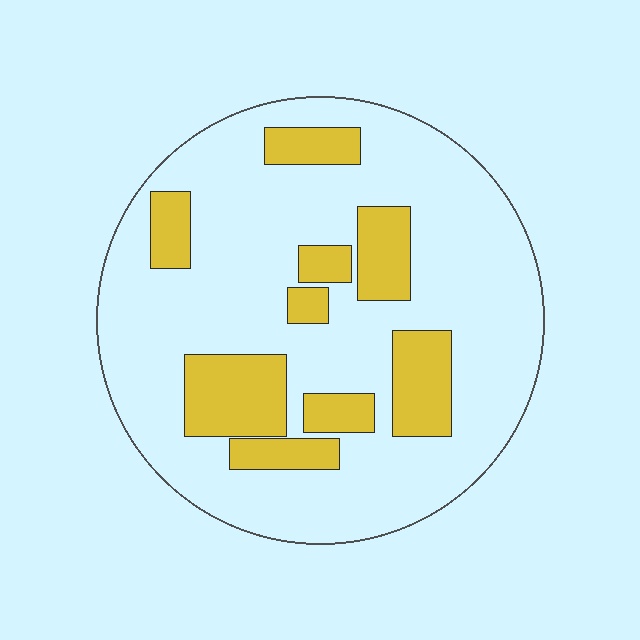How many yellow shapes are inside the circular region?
9.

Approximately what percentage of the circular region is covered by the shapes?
Approximately 25%.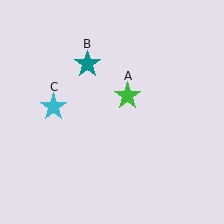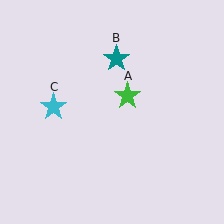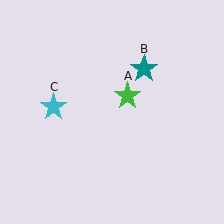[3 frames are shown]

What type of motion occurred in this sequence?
The teal star (object B) rotated clockwise around the center of the scene.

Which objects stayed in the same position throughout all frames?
Green star (object A) and cyan star (object C) remained stationary.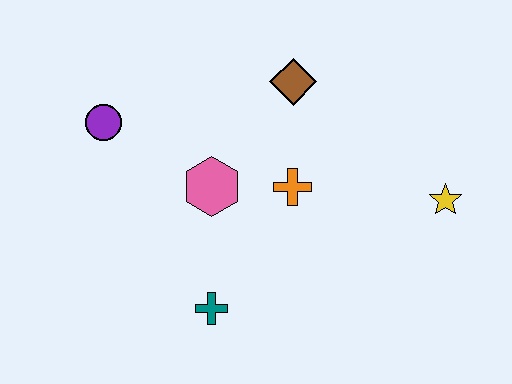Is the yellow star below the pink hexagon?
Yes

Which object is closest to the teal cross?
The pink hexagon is closest to the teal cross.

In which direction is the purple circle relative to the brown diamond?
The purple circle is to the left of the brown diamond.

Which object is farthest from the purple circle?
The yellow star is farthest from the purple circle.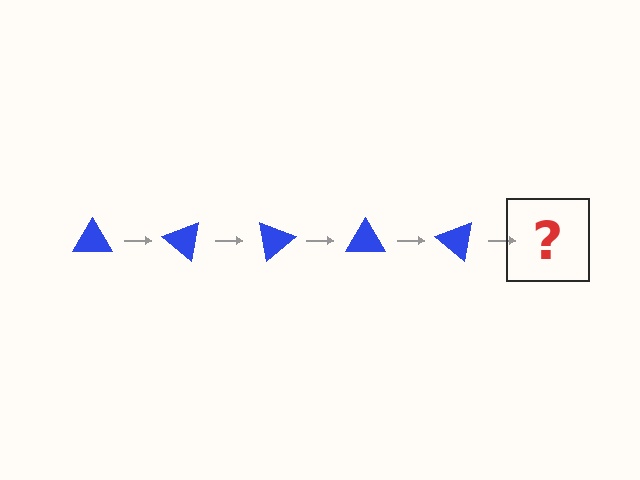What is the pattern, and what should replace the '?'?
The pattern is that the triangle rotates 40 degrees each step. The '?' should be a blue triangle rotated 200 degrees.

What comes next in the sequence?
The next element should be a blue triangle rotated 200 degrees.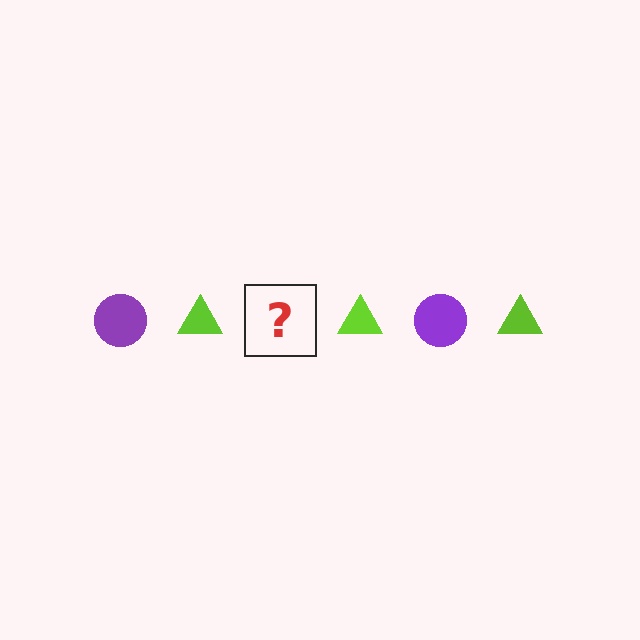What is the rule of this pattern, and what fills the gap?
The rule is that the pattern alternates between purple circle and lime triangle. The gap should be filled with a purple circle.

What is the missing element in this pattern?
The missing element is a purple circle.